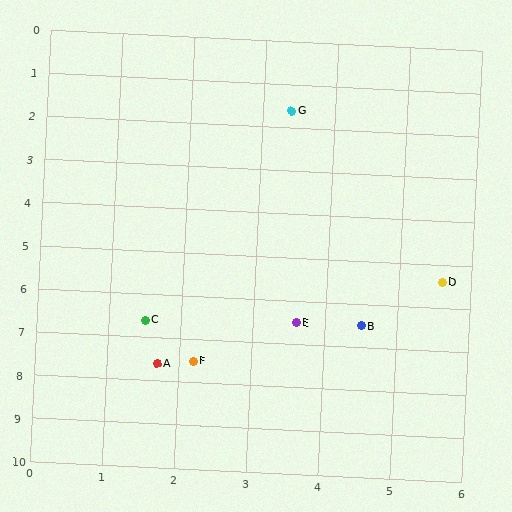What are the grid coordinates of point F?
Point F is at approximately (2.2, 7.5).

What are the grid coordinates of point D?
Point D is at approximately (5.6, 5.4).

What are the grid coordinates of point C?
Point C is at approximately (1.5, 6.6).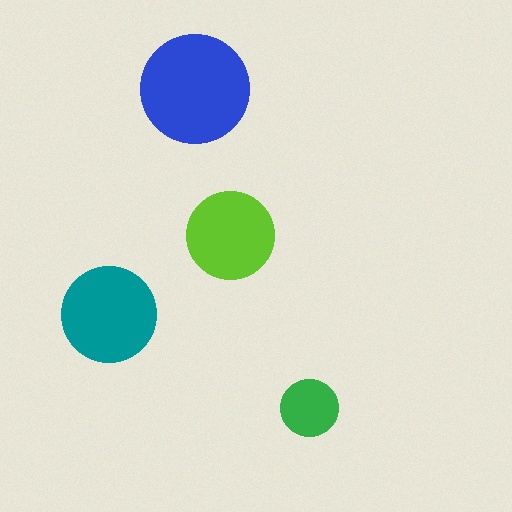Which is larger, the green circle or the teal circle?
The teal one.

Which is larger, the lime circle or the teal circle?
The teal one.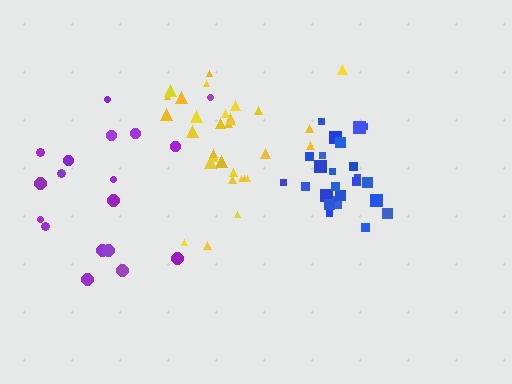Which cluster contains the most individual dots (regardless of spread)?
Yellow (31).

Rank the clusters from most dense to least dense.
blue, yellow, purple.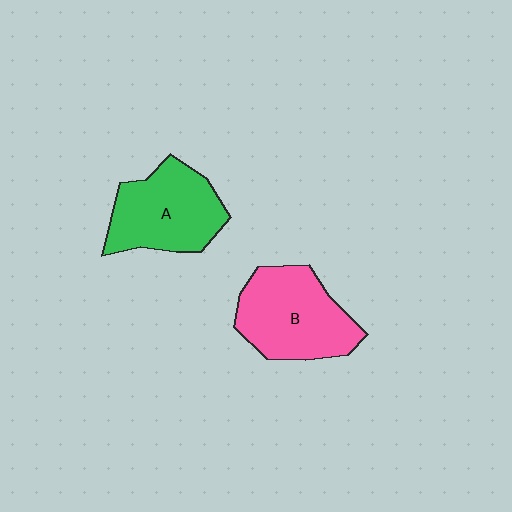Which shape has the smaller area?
Shape A (green).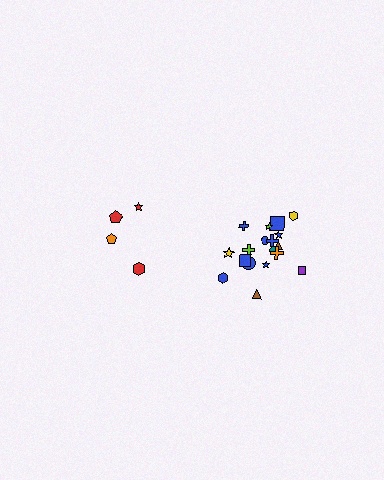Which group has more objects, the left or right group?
The right group.